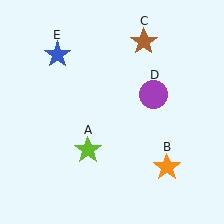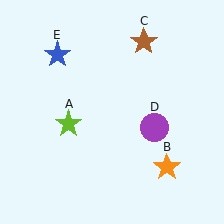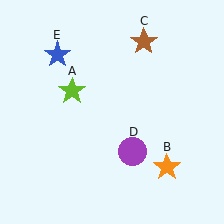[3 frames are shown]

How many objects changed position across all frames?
2 objects changed position: lime star (object A), purple circle (object D).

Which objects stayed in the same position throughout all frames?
Orange star (object B) and brown star (object C) and blue star (object E) remained stationary.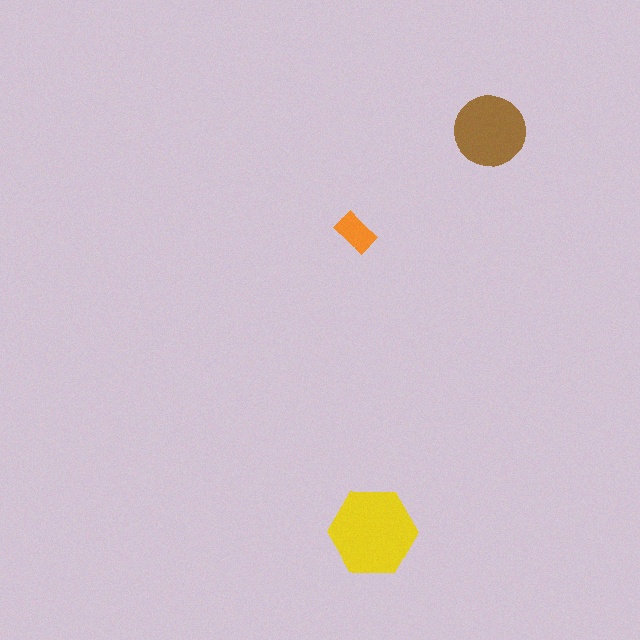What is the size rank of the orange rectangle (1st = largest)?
3rd.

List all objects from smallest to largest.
The orange rectangle, the brown circle, the yellow hexagon.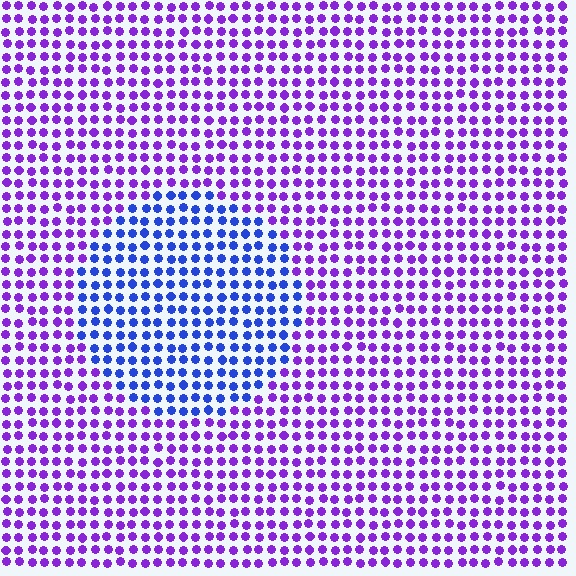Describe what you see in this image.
The image is filled with small purple elements in a uniform arrangement. A circle-shaped region is visible where the elements are tinted to a slightly different hue, forming a subtle color boundary.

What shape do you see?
I see a circle.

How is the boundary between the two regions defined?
The boundary is defined purely by a slight shift in hue (about 45 degrees). Spacing, size, and orientation are identical on both sides.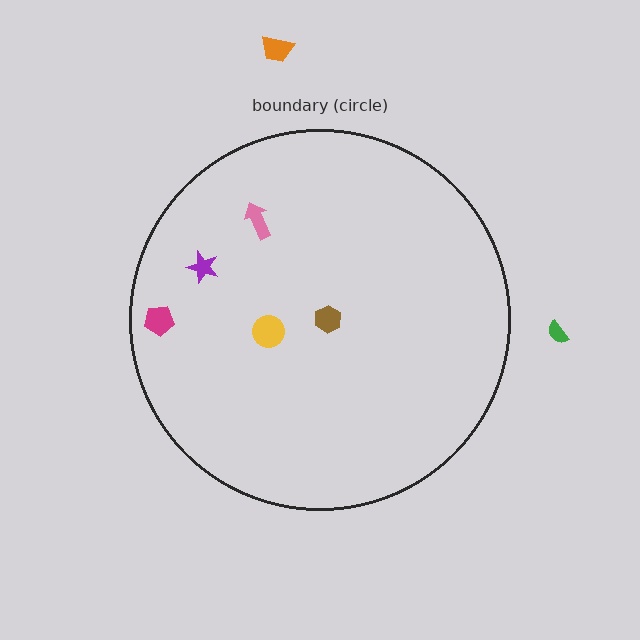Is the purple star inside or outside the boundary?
Inside.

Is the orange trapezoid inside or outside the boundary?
Outside.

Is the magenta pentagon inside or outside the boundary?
Inside.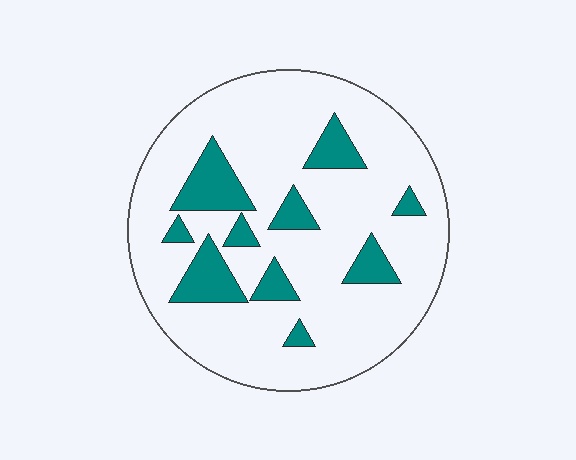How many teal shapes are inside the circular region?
10.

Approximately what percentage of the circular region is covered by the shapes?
Approximately 20%.